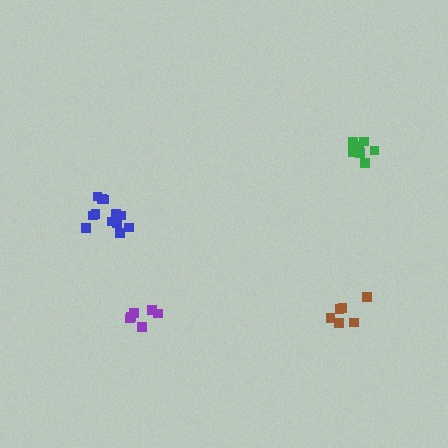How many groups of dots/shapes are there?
There are 4 groups.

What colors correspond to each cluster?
The clusters are colored: green, brown, purple, blue.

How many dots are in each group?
Group 1: 8 dots, Group 2: 6 dots, Group 3: 6 dots, Group 4: 12 dots (32 total).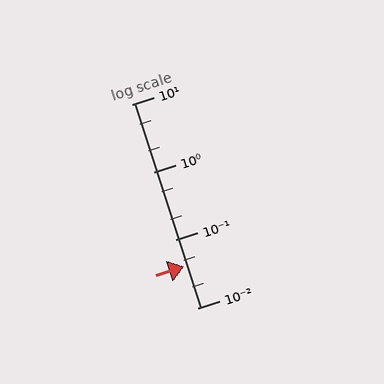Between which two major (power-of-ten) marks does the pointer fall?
The pointer is between 0.01 and 0.1.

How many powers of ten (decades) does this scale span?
The scale spans 3 decades, from 0.01 to 10.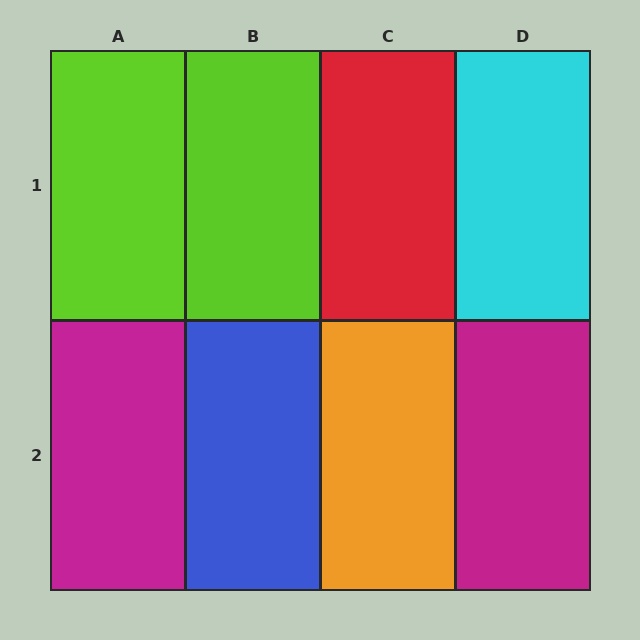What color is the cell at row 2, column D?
Magenta.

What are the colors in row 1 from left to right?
Lime, lime, red, cyan.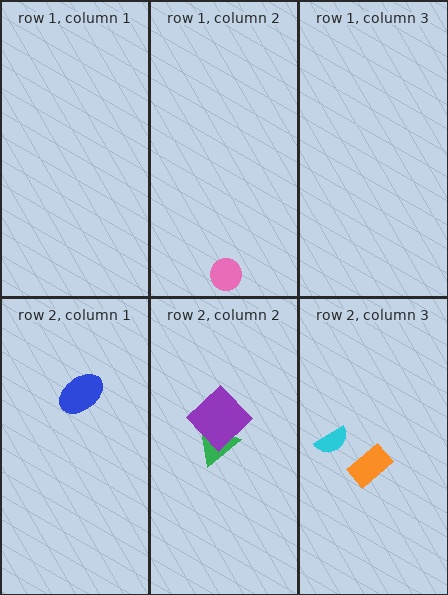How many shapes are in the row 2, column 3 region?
2.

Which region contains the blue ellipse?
The row 2, column 1 region.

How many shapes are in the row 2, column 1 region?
1.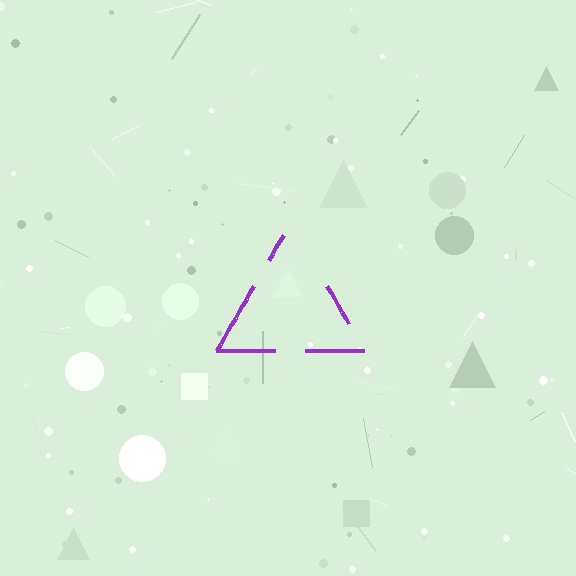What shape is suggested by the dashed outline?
The dashed outline suggests a triangle.